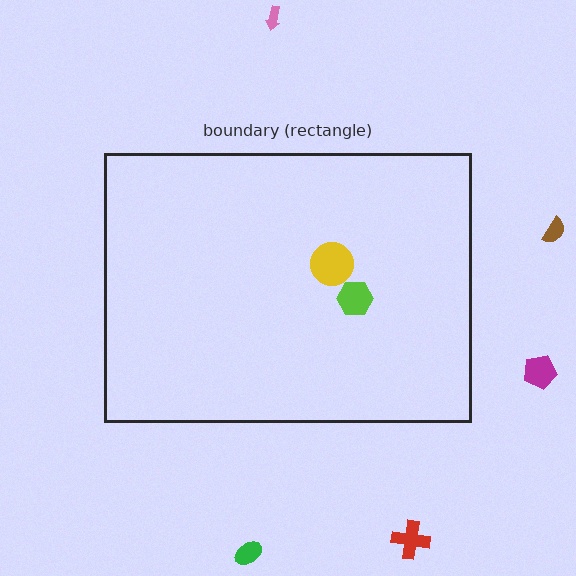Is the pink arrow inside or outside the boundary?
Outside.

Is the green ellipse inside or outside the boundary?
Outside.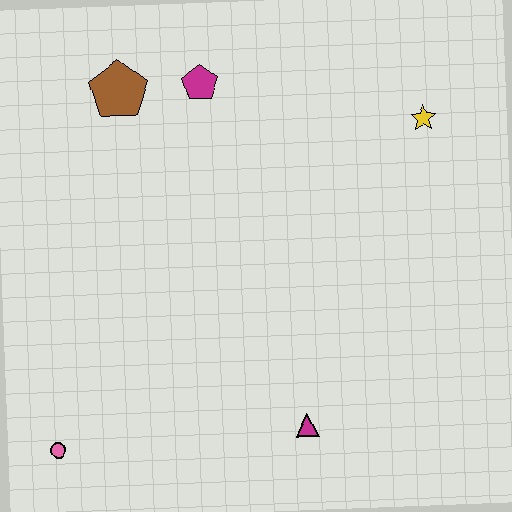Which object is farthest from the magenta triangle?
The brown pentagon is farthest from the magenta triangle.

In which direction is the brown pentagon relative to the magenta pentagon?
The brown pentagon is to the left of the magenta pentagon.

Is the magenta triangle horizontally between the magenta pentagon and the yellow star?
Yes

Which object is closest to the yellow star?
The magenta pentagon is closest to the yellow star.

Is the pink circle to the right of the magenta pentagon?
No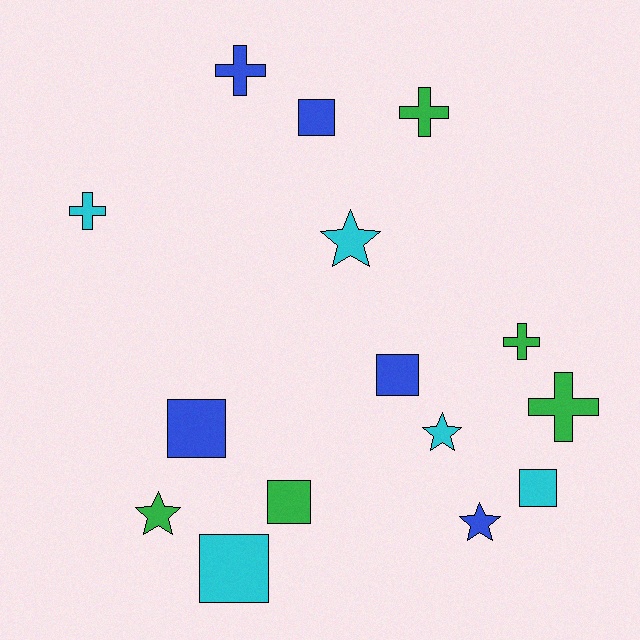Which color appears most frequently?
Cyan, with 5 objects.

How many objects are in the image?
There are 15 objects.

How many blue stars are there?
There is 1 blue star.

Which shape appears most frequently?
Square, with 6 objects.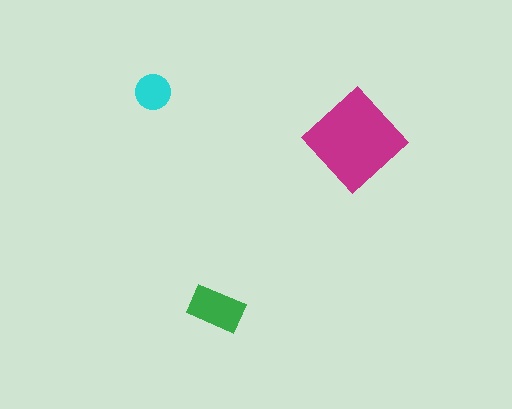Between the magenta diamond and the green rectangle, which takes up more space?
The magenta diamond.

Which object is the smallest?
The cyan circle.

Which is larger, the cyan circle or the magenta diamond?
The magenta diamond.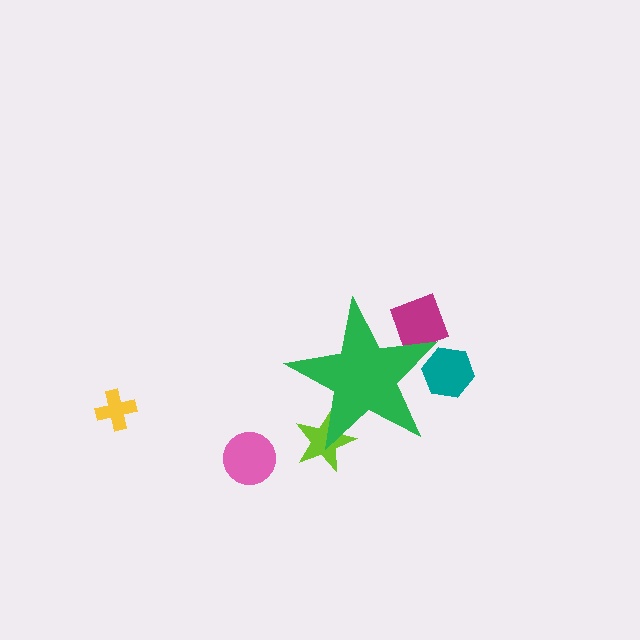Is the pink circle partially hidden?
No, the pink circle is fully visible.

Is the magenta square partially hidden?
Yes, the magenta square is partially hidden behind the green star.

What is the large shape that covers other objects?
A green star.